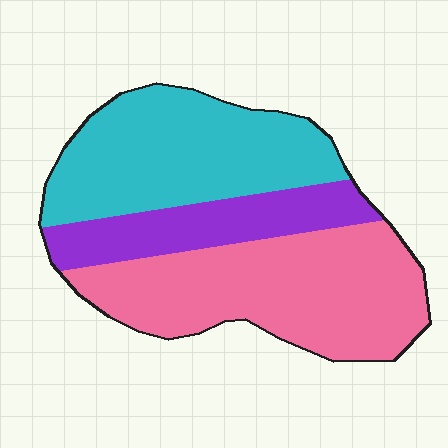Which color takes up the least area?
Purple, at roughly 20%.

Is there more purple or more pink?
Pink.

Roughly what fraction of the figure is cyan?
Cyan covers around 35% of the figure.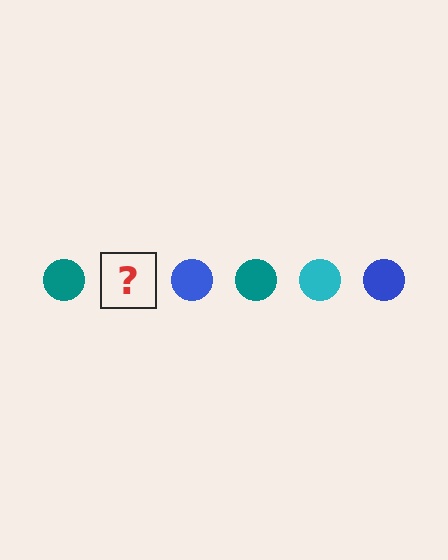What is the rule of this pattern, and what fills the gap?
The rule is that the pattern cycles through teal, cyan, blue circles. The gap should be filled with a cyan circle.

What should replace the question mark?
The question mark should be replaced with a cyan circle.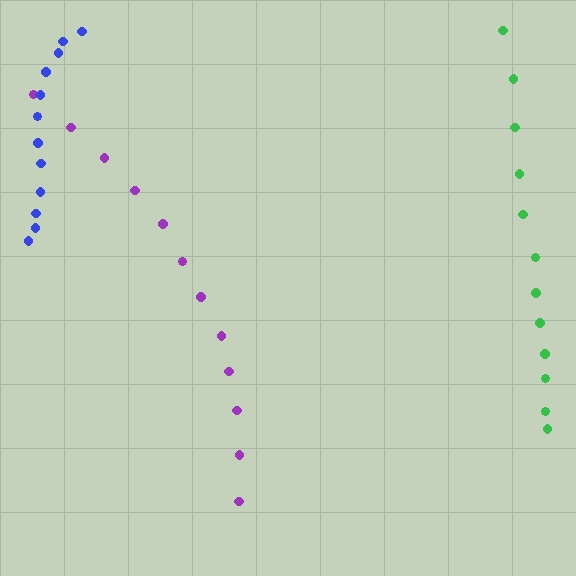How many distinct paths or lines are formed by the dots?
There are 3 distinct paths.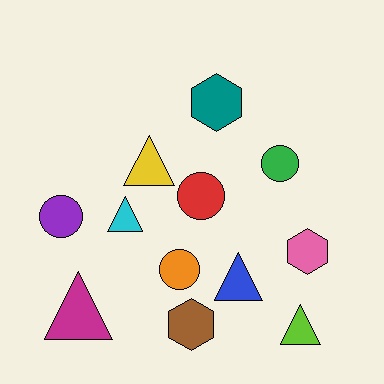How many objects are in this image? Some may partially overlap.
There are 12 objects.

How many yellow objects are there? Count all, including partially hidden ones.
There is 1 yellow object.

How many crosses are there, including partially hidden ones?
There are no crosses.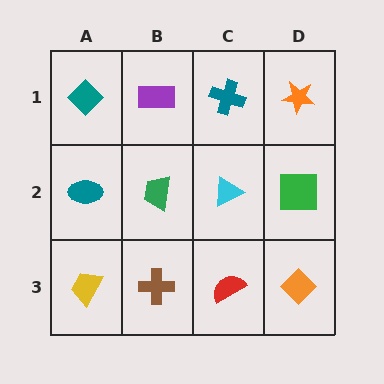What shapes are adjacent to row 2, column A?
A teal diamond (row 1, column A), a yellow trapezoid (row 3, column A), a green trapezoid (row 2, column B).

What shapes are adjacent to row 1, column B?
A green trapezoid (row 2, column B), a teal diamond (row 1, column A), a teal cross (row 1, column C).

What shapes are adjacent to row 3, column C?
A cyan triangle (row 2, column C), a brown cross (row 3, column B), an orange diamond (row 3, column D).